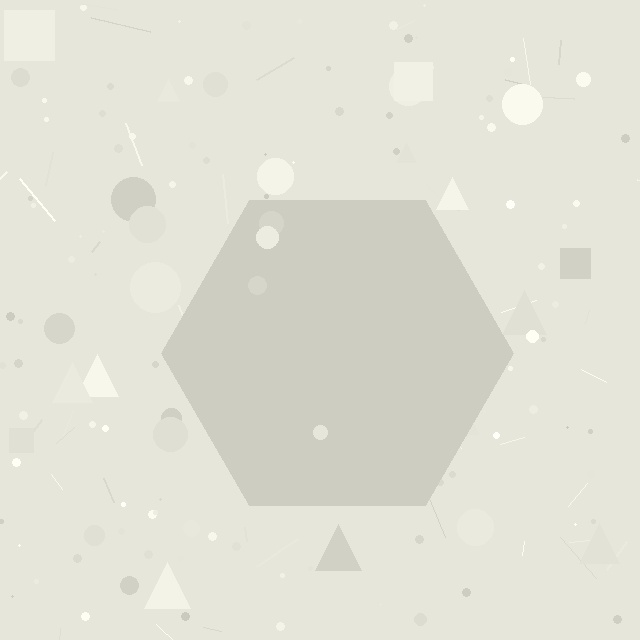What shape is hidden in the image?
A hexagon is hidden in the image.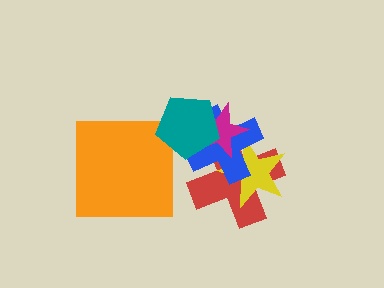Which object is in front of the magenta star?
The teal pentagon is in front of the magenta star.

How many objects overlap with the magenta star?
4 objects overlap with the magenta star.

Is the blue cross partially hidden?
Yes, it is partially covered by another shape.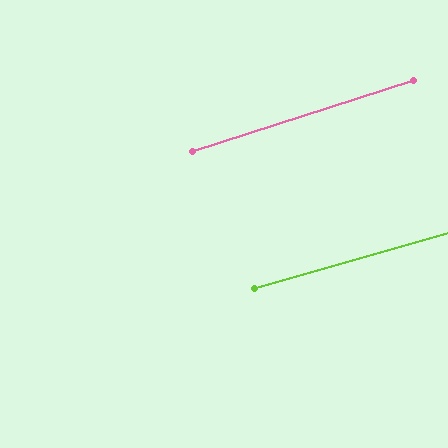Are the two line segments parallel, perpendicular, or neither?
Parallel — their directions differ by only 1.7°.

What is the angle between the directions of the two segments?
Approximately 2 degrees.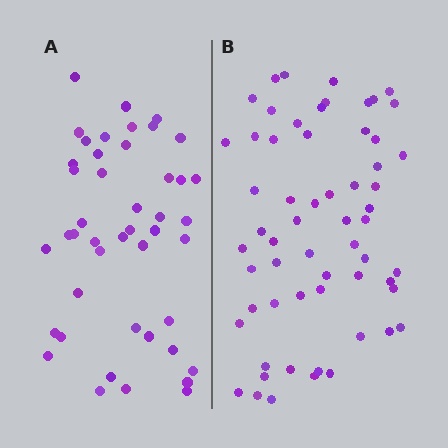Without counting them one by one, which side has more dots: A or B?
Region B (the right region) has more dots.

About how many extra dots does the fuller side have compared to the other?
Region B has approximately 15 more dots than region A.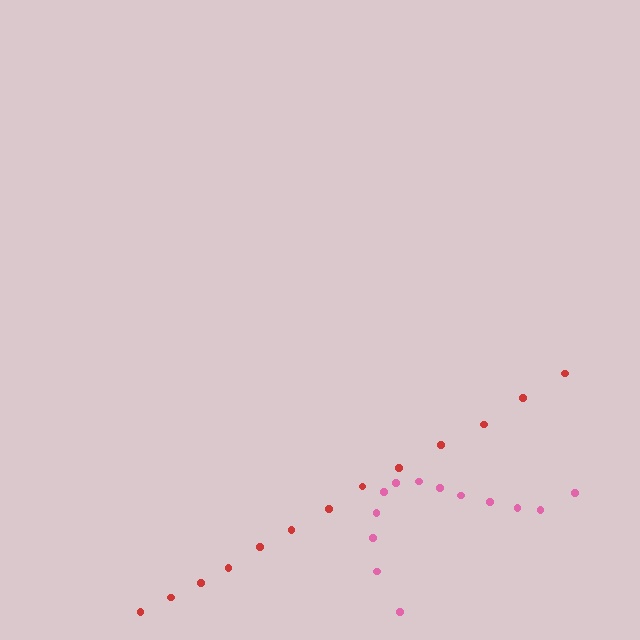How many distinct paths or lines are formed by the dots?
There are 2 distinct paths.